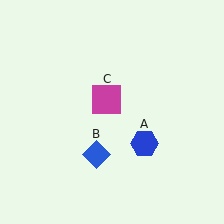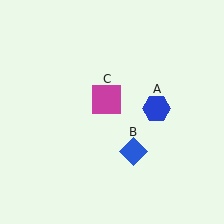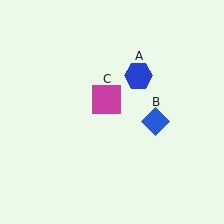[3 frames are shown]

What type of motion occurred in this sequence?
The blue hexagon (object A), blue diamond (object B) rotated counterclockwise around the center of the scene.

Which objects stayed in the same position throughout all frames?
Magenta square (object C) remained stationary.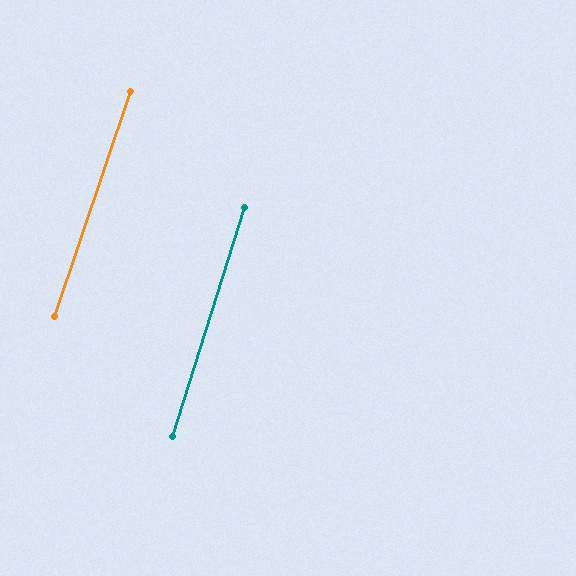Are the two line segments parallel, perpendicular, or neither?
Parallel — their directions differ by only 1.1°.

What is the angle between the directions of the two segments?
Approximately 1 degree.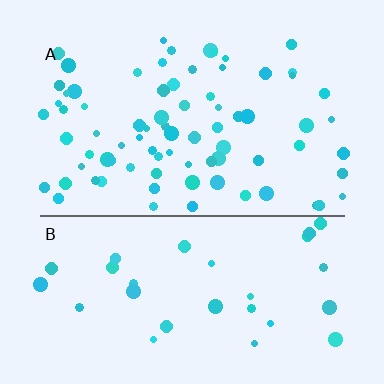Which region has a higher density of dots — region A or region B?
A (the top).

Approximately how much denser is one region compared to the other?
Approximately 2.6× — region A over region B.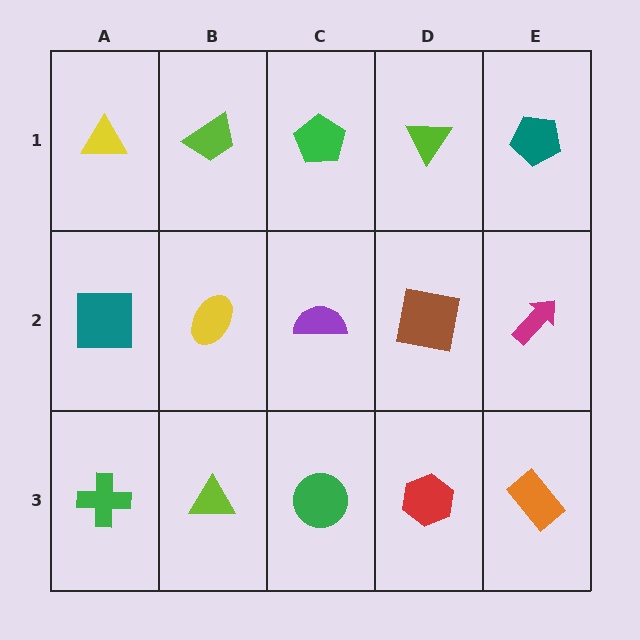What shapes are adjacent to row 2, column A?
A yellow triangle (row 1, column A), a green cross (row 3, column A), a yellow ellipse (row 2, column B).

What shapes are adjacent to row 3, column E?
A magenta arrow (row 2, column E), a red hexagon (row 3, column D).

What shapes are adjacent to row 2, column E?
A teal pentagon (row 1, column E), an orange rectangle (row 3, column E), a brown square (row 2, column D).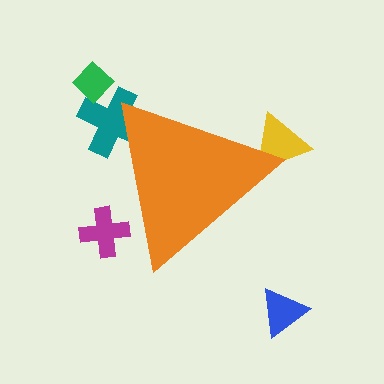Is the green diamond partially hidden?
No, the green diamond is fully visible.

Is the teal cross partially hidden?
Yes, the teal cross is partially hidden behind the orange triangle.